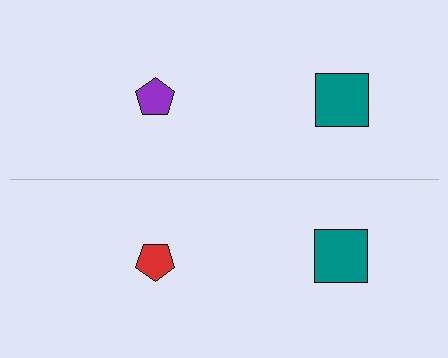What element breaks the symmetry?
The red pentagon on the bottom side breaks the symmetry — its mirror counterpart is purple.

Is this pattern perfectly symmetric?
No, the pattern is not perfectly symmetric. The red pentagon on the bottom side breaks the symmetry — its mirror counterpart is purple.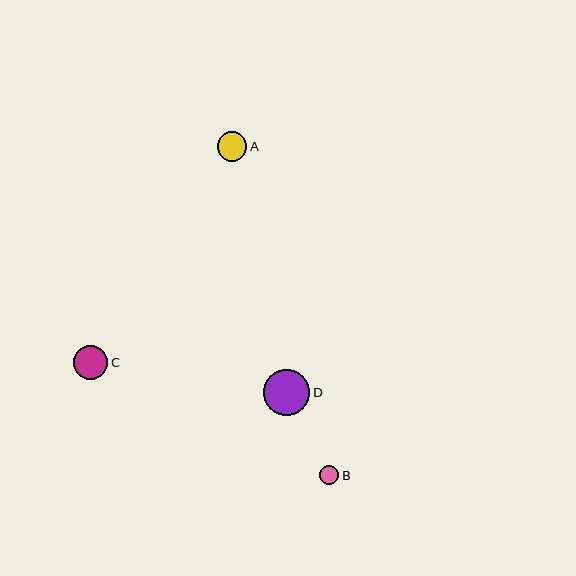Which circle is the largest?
Circle D is the largest with a size of approximately 46 pixels.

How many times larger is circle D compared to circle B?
Circle D is approximately 2.4 times the size of circle B.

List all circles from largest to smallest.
From largest to smallest: D, C, A, B.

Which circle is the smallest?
Circle B is the smallest with a size of approximately 19 pixels.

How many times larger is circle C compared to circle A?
Circle C is approximately 1.2 times the size of circle A.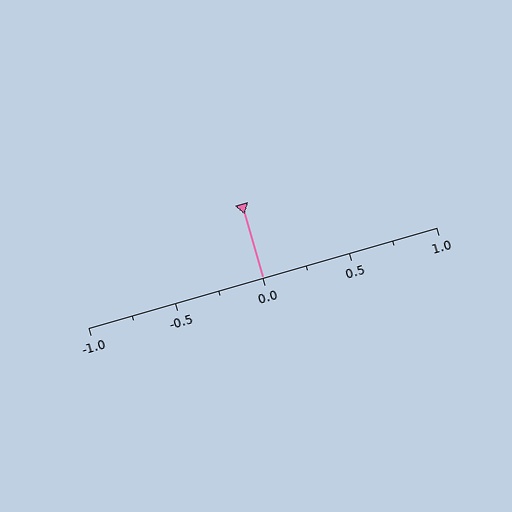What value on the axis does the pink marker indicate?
The marker indicates approximately 0.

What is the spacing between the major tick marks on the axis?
The major ticks are spaced 0.5 apart.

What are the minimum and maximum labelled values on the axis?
The axis runs from -1.0 to 1.0.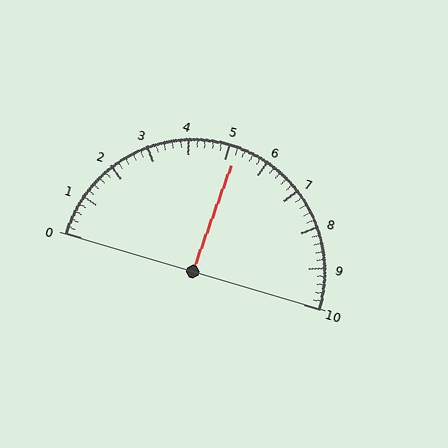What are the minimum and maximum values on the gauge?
The gauge ranges from 0 to 10.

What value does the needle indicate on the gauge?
The needle indicates approximately 5.2.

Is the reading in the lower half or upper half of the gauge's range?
The reading is in the upper half of the range (0 to 10).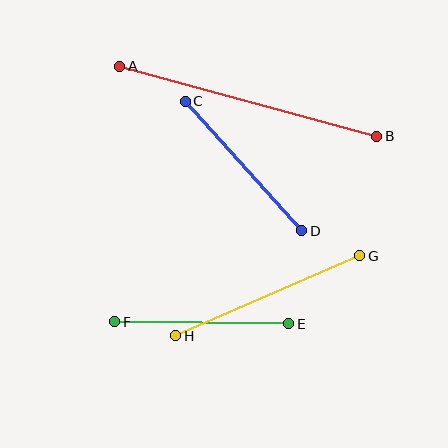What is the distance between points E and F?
The distance is approximately 174 pixels.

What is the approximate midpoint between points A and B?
The midpoint is at approximately (248, 101) pixels.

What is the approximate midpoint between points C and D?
The midpoint is at approximately (244, 166) pixels.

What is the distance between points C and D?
The distance is approximately 175 pixels.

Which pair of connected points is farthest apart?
Points A and B are farthest apart.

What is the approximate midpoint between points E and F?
The midpoint is at approximately (202, 323) pixels.